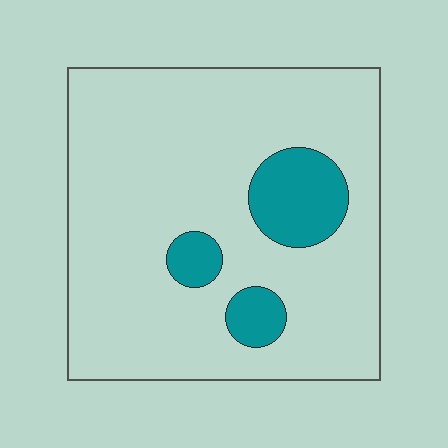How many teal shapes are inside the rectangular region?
3.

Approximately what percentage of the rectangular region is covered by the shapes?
Approximately 15%.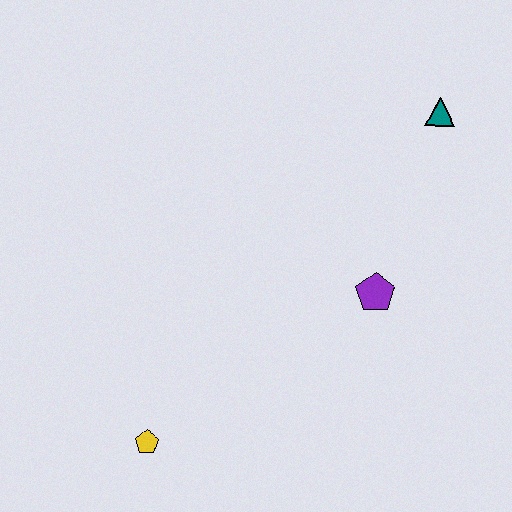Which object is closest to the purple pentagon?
The teal triangle is closest to the purple pentagon.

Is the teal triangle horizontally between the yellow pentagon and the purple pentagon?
No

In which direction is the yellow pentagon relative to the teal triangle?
The yellow pentagon is below the teal triangle.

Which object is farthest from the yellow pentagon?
The teal triangle is farthest from the yellow pentagon.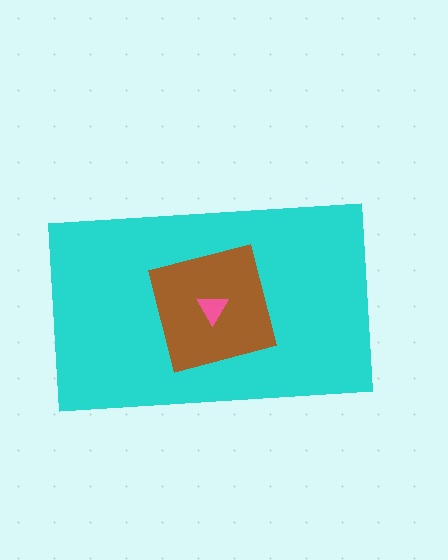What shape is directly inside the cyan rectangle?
The brown square.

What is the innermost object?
The pink triangle.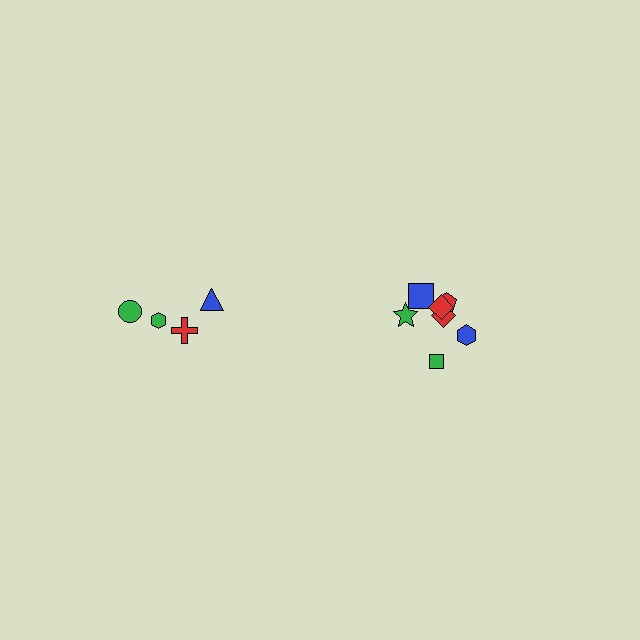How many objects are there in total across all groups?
There are 11 objects.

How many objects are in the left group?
There are 4 objects.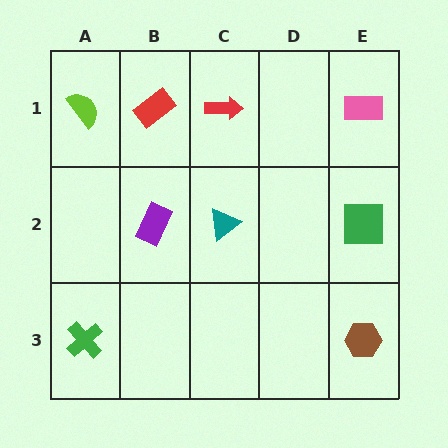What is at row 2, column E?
A green square.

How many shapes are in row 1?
4 shapes.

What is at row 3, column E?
A brown hexagon.